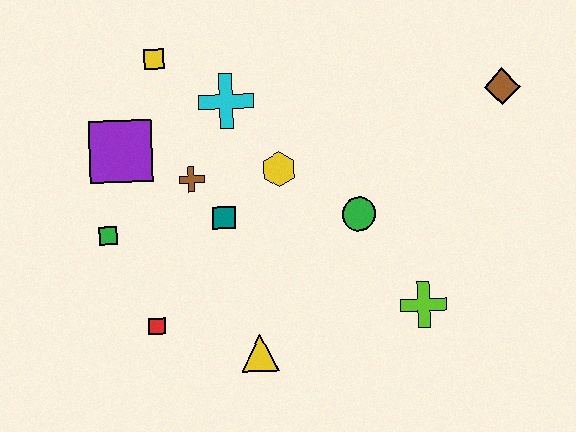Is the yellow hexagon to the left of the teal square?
No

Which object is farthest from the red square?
The brown diamond is farthest from the red square.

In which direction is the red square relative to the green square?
The red square is below the green square.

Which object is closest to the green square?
The purple square is closest to the green square.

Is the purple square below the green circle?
No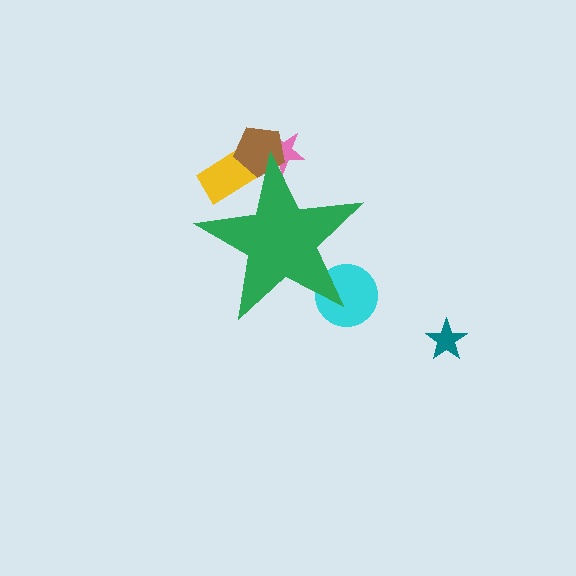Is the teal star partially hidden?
No, the teal star is fully visible.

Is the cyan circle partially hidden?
Yes, the cyan circle is partially hidden behind the green star.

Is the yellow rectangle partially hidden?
Yes, the yellow rectangle is partially hidden behind the green star.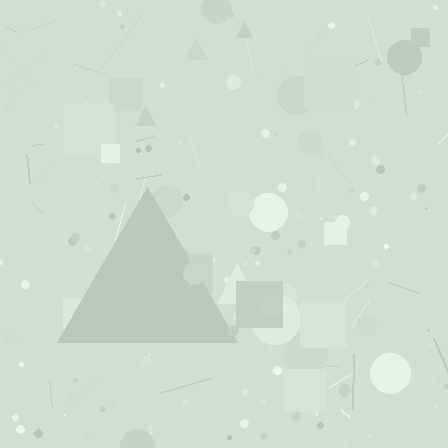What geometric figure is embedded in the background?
A triangle is embedded in the background.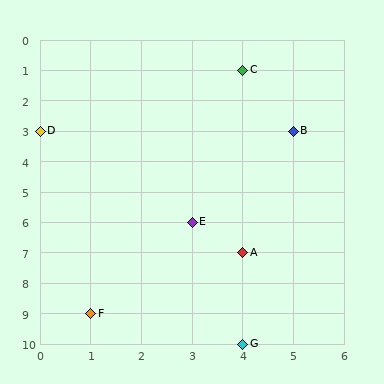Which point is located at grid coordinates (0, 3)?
Point D is at (0, 3).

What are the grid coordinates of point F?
Point F is at grid coordinates (1, 9).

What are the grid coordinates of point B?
Point B is at grid coordinates (5, 3).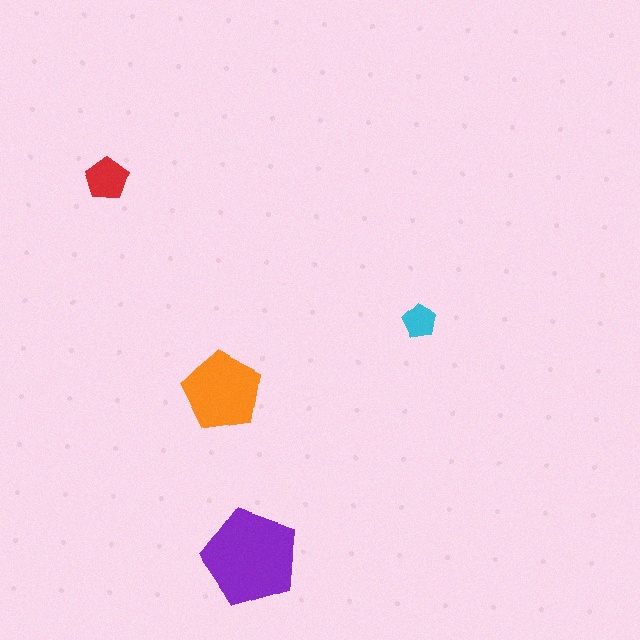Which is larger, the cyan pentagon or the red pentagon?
The red one.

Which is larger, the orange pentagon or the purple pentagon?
The purple one.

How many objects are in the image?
There are 4 objects in the image.